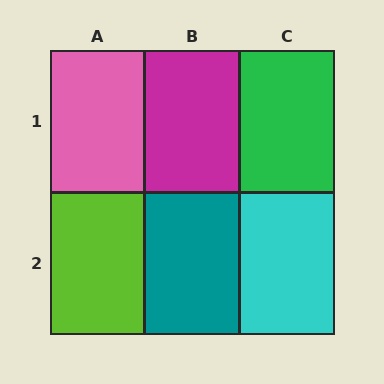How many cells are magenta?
1 cell is magenta.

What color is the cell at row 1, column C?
Green.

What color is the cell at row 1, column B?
Magenta.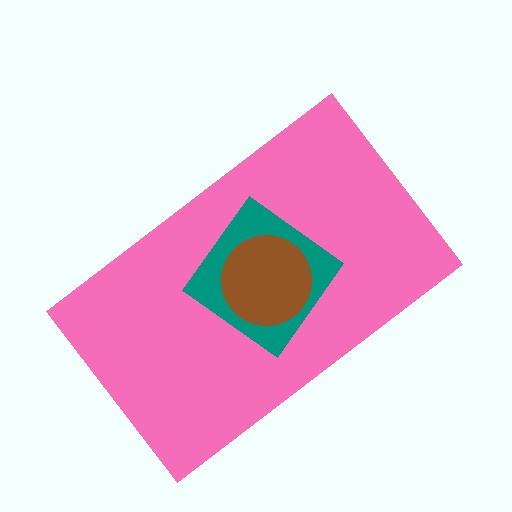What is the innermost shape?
The brown circle.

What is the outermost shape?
The pink rectangle.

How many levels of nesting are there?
3.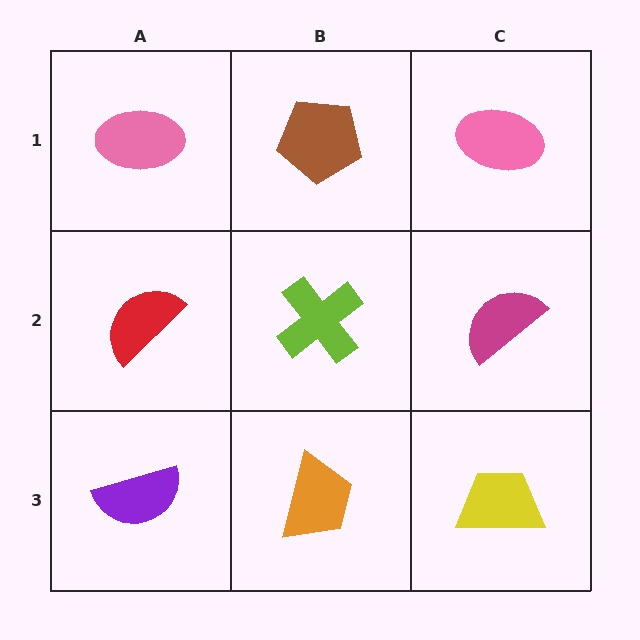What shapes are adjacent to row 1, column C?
A magenta semicircle (row 2, column C), a brown pentagon (row 1, column B).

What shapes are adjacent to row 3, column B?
A lime cross (row 2, column B), a purple semicircle (row 3, column A), a yellow trapezoid (row 3, column C).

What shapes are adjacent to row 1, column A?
A red semicircle (row 2, column A), a brown pentagon (row 1, column B).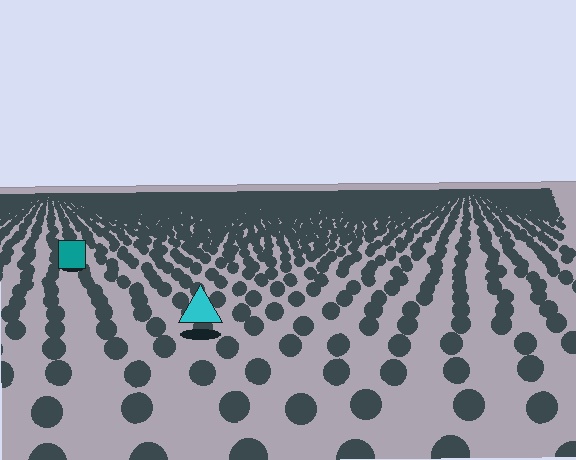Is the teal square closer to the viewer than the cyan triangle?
No. The cyan triangle is closer — you can tell from the texture gradient: the ground texture is coarser near it.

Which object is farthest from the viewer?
The teal square is farthest from the viewer. It appears smaller and the ground texture around it is denser.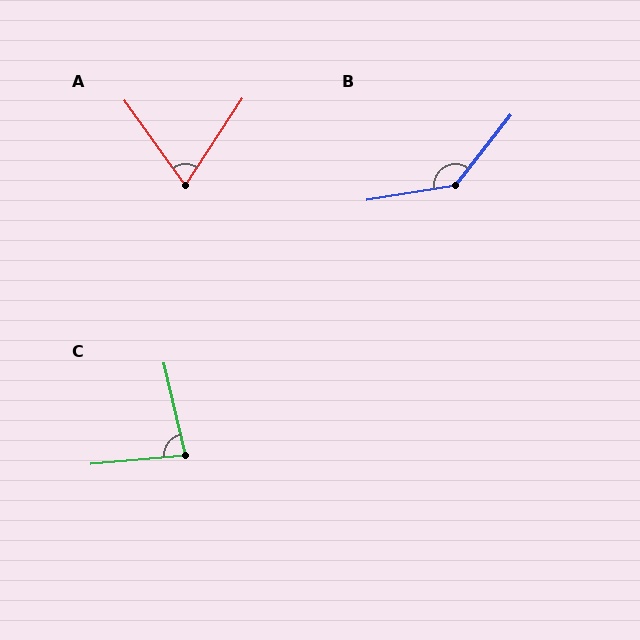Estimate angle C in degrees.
Approximately 82 degrees.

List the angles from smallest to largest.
A (69°), C (82°), B (138°).